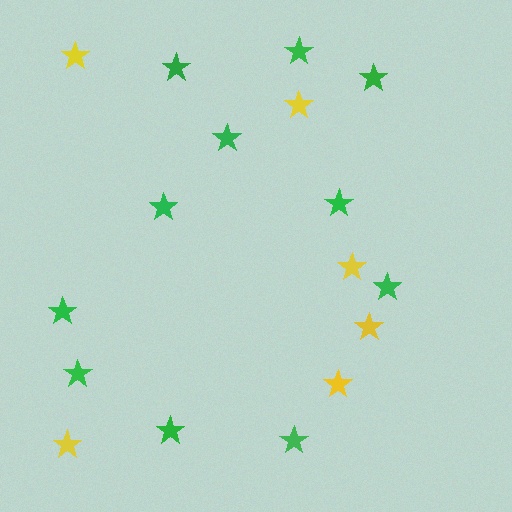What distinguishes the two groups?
There are 2 groups: one group of yellow stars (6) and one group of green stars (11).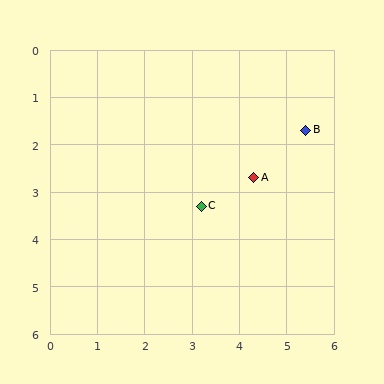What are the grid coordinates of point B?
Point B is at approximately (5.4, 1.7).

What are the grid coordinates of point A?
Point A is at approximately (4.3, 2.7).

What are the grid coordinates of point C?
Point C is at approximately (3.2, 3.3).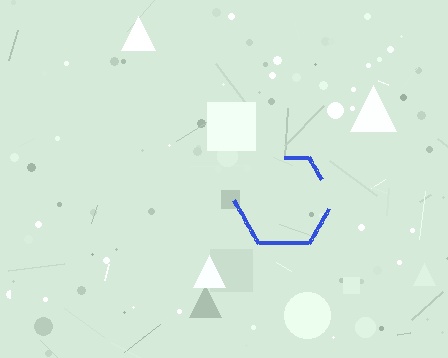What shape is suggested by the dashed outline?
The dashed outline suggests a hexagon.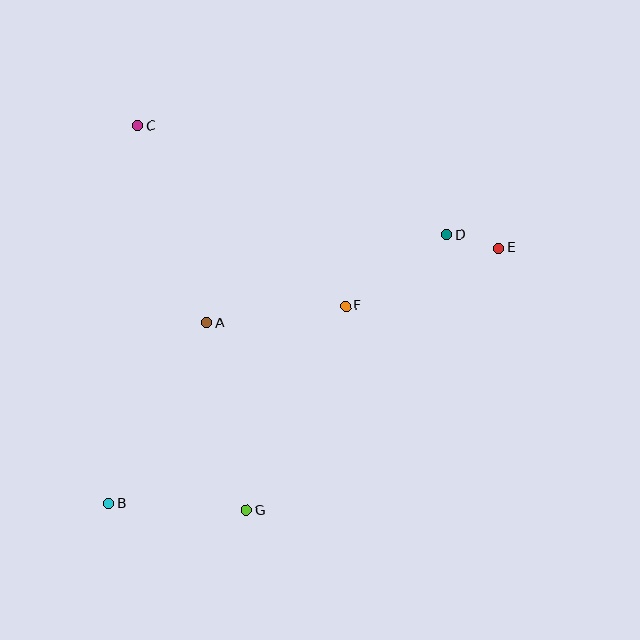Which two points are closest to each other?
Points D and E are closest to each other.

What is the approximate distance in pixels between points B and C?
The distance between B and C is approximately 379 pixels.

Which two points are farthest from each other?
Points B and E are farthest from each other.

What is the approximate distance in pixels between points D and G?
The distance between D and G is approximately 341 pixels.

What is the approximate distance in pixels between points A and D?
The distance between A and D is approximately 256 pixels.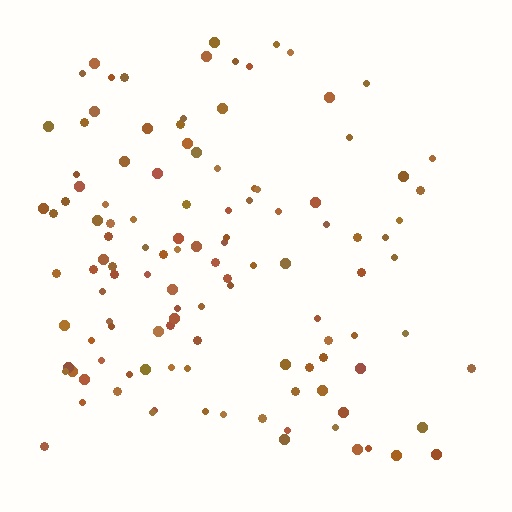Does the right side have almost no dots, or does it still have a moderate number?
Still a moderate number, just noticeably fewer than the left.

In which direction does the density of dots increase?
From right to left, with the left side densest.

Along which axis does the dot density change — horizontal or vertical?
Horizontal.